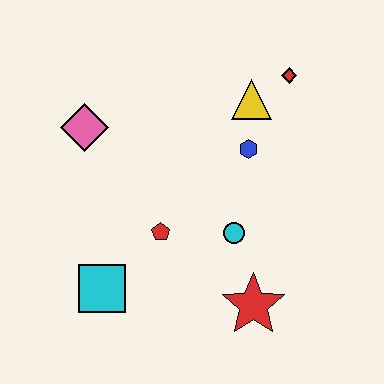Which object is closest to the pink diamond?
The red pentagon is closest to the pink diamond.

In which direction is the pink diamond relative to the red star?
The pink diamond is above the red star.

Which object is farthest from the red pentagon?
The red diamond is farthest from the red pentagon.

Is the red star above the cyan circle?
No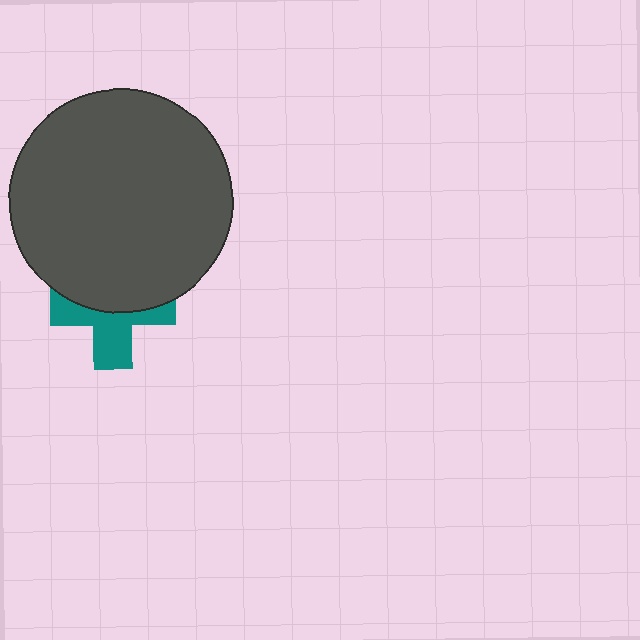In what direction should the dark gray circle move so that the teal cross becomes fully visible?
The dark gray circle should move up. That is the shortest direction to clear the overlap and leave the teal cross fully visible.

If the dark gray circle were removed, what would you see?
You would see the complete teal cross.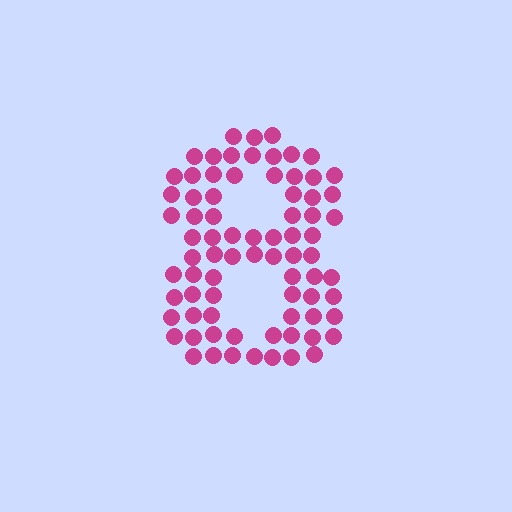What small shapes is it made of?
It is made of small circles.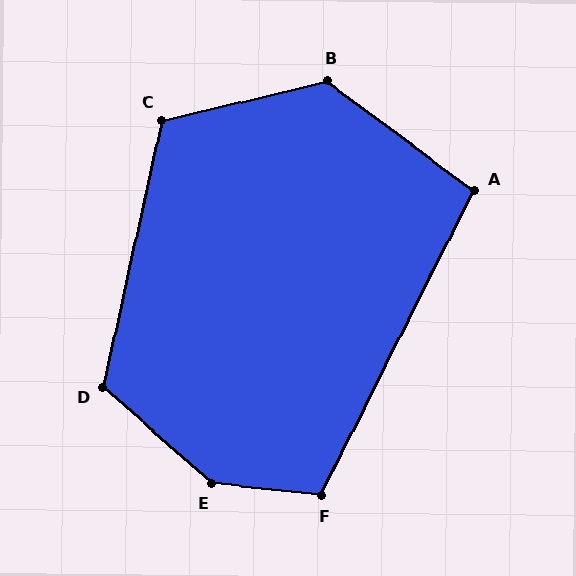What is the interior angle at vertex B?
Approximately 130 degrees (obtuse).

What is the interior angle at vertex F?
Approximately 111 degrees (obtuse).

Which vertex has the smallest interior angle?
A, at approximately 100 degrees.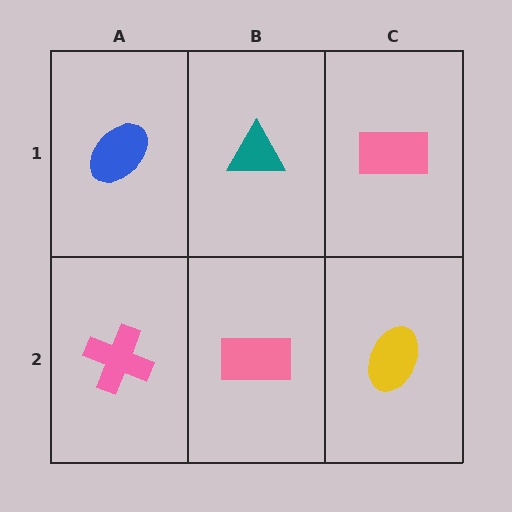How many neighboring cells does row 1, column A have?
2.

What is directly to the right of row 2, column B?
A yellow ellipse.